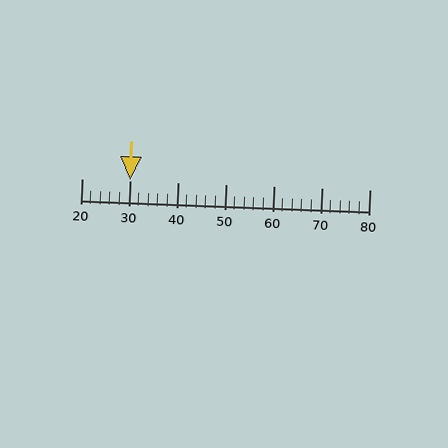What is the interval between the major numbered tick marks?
The major tick marks are spaced 10 units apart.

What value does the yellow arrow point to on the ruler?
The yellow arrow points to approximately 30.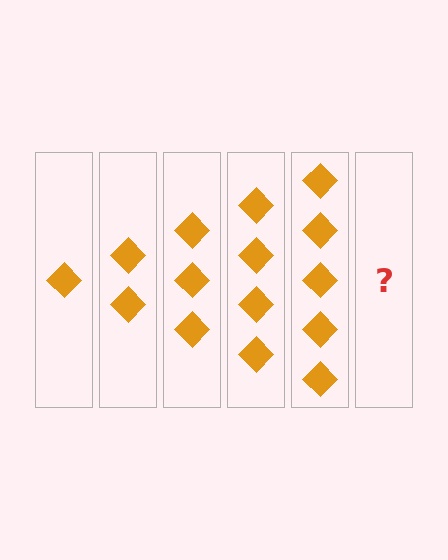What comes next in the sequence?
The next element should be 6 diamonds.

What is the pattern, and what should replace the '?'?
The pattern is that each step adds one more diamond. The '?' should be 6 diamonds.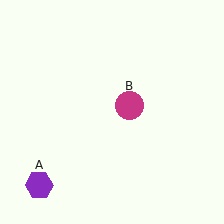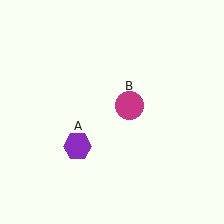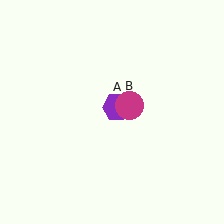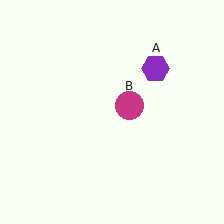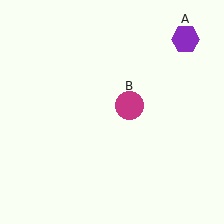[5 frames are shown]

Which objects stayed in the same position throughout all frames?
Magenta circle (object B) remained stationary.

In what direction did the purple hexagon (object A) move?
The purple hexagon (object A) moved up and to the right.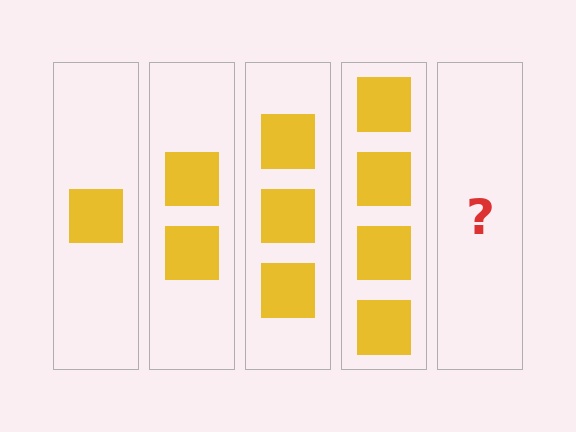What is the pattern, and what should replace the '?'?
The pattern is that each step adds one more square. The '?' should be 5 squares.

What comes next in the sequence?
The next element should be 5 squares.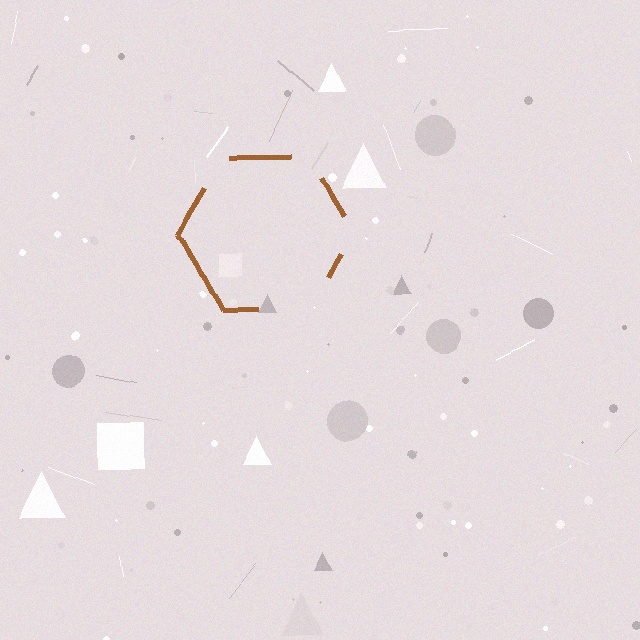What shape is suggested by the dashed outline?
The dashed outline suggests a hexagon.